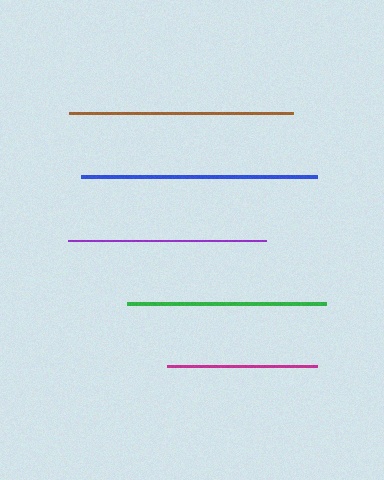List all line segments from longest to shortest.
From longest to shortest: blue, brown, green, purple, magenta.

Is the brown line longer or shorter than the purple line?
The brown line is longer than the purple line.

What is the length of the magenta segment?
The magenta segment is approximately 150 pixels long.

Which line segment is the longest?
The blue line is the longest at approximately 236 pixels.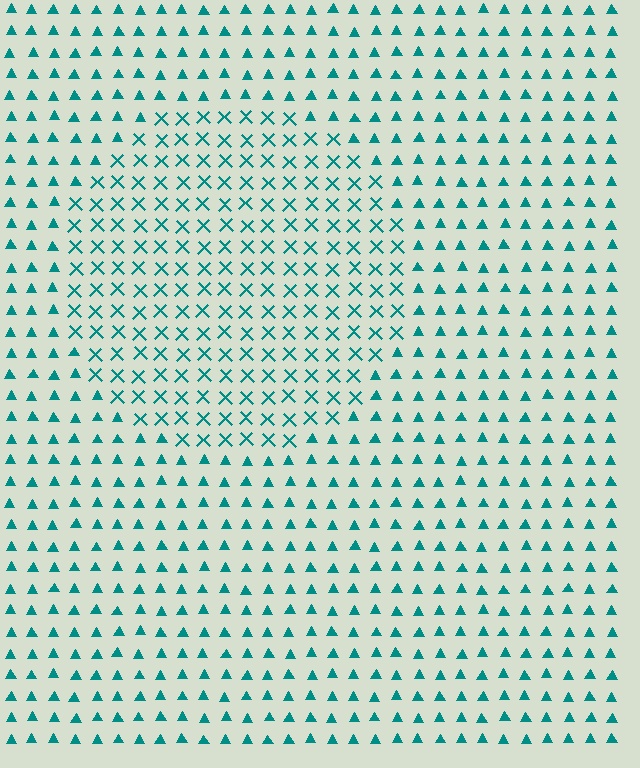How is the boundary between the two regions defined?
The boundary is defined by a change in element shape: X marks inside vs. triangles outside. All elements share the same color and spacing.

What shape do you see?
I see a circle.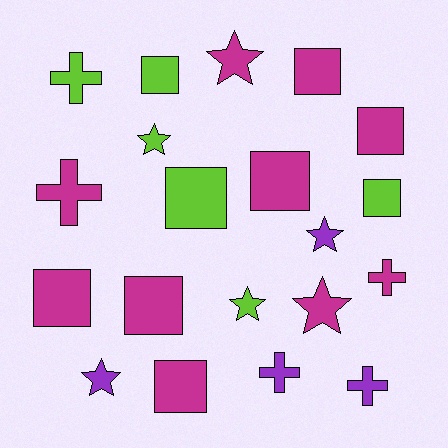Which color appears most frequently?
Magenta, with 10 objects.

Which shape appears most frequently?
Square, with 9 objects.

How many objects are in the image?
There are 20 objects.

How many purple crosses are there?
There are 2 purple crosses.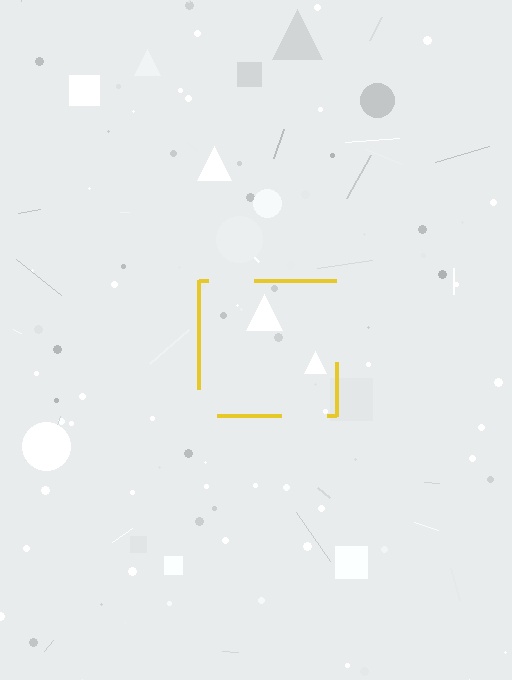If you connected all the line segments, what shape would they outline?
They would outline a square.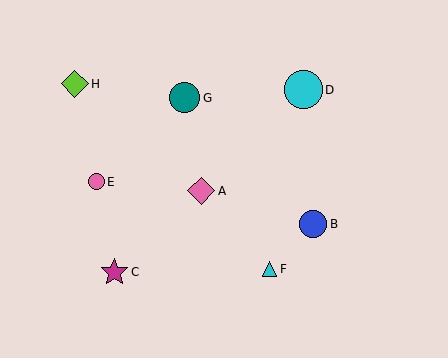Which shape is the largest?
The cyan circle (labeled D) is the largest.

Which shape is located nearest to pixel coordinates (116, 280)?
The magenta star (labeled C) at (114, 272) is nearest to that location.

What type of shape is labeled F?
Shape F is a cyan triangle.